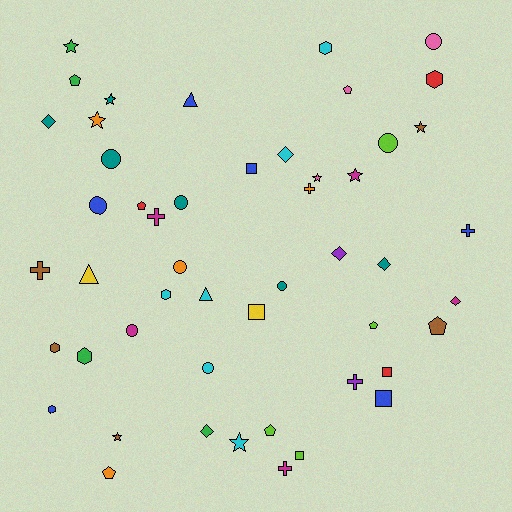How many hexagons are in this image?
There are 6 hexagons.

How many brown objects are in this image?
There are 5 brown objects.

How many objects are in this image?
There are 50 objects.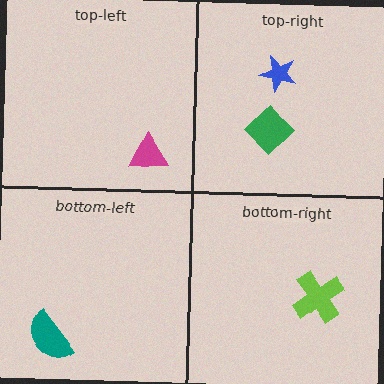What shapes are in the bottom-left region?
The teal semicircle.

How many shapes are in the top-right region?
2.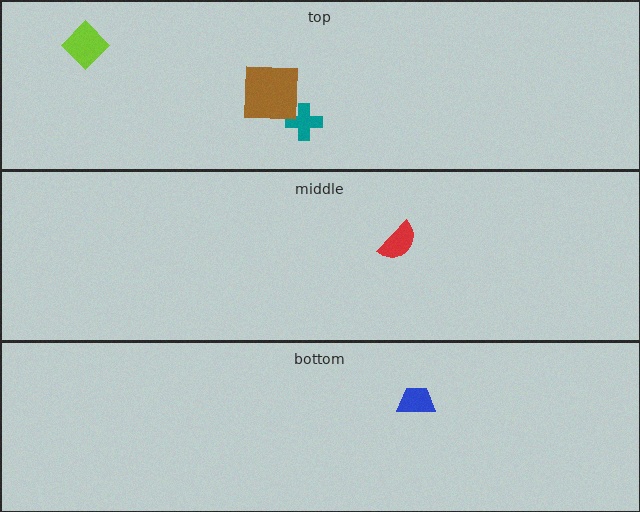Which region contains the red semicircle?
The middle region.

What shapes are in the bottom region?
The blue trapezoid.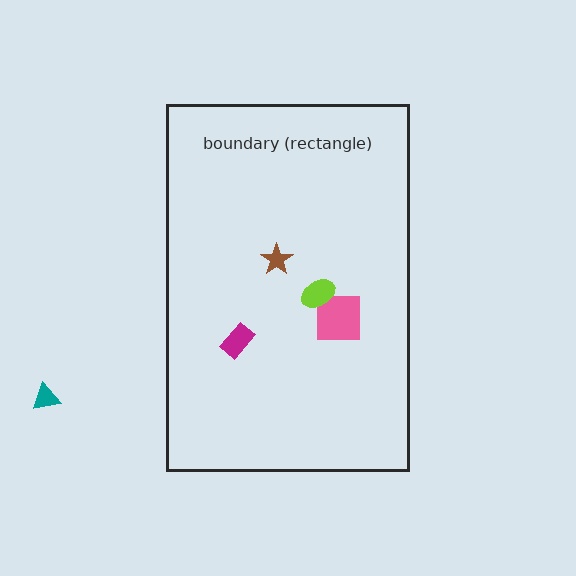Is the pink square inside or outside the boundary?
Inside.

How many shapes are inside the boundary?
4 inside, 1 outside.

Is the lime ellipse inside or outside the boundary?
Inside.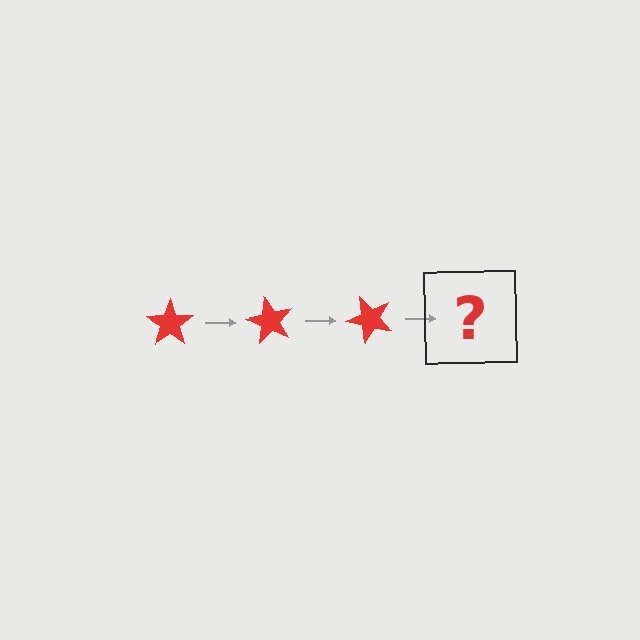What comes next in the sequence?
The next element should be a red star rotated 180 degrees.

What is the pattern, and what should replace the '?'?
The pattern is that the star rotates 60 degrees each step. The '?' should be a red star rotated 180 degrees.